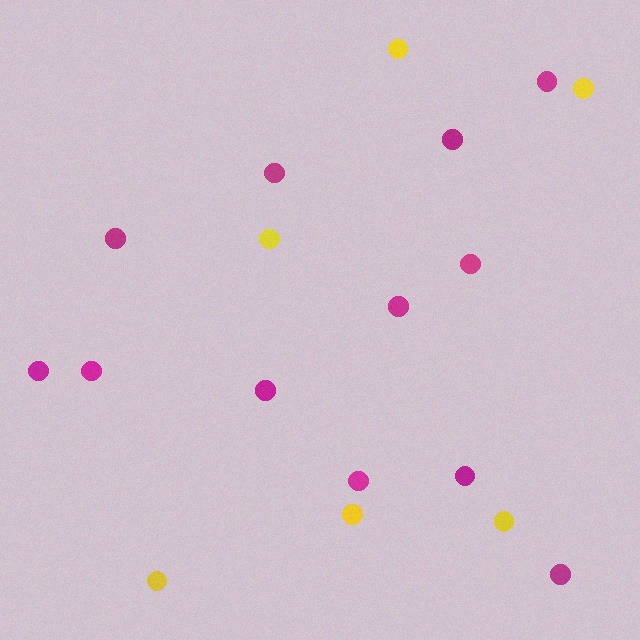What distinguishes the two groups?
There are 2 groups: one group of yellow circles (6) and one group of magenta circles (12).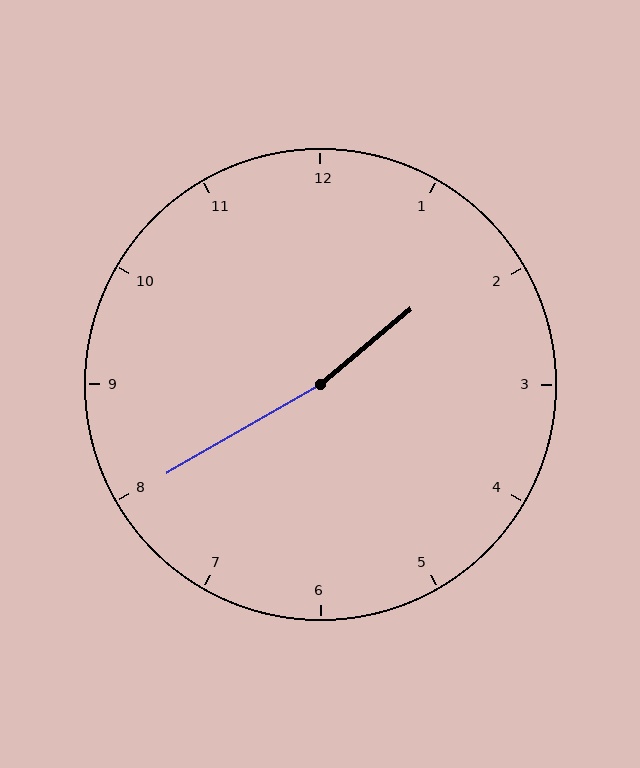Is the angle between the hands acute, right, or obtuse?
It is obtuse.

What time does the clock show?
1:40.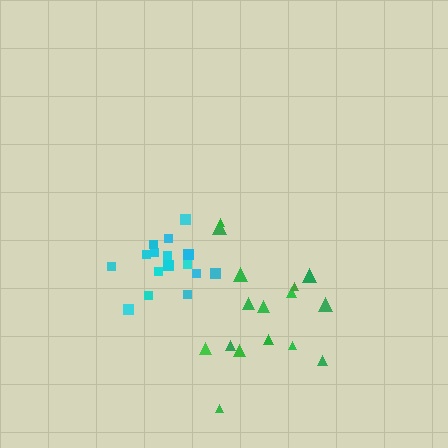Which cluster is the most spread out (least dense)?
Green.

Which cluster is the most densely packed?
Cyan.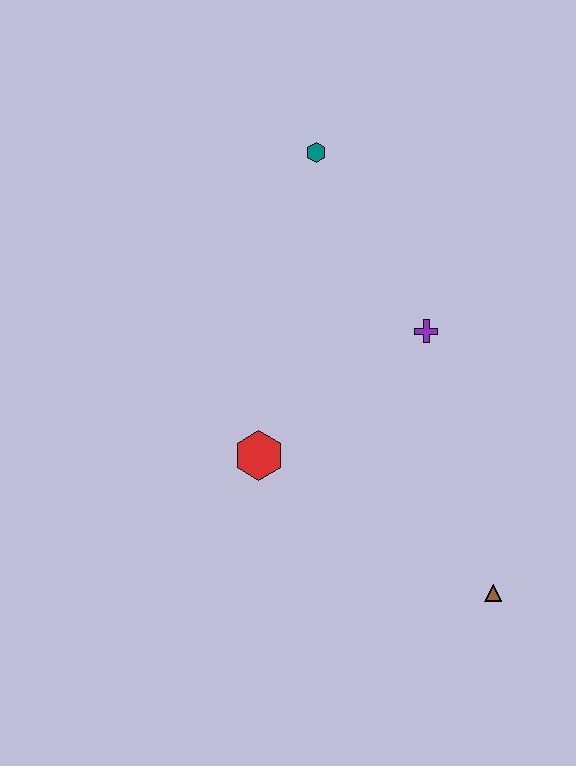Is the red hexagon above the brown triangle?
Yes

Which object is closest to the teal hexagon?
The purple cross is closest to the teal hexagon.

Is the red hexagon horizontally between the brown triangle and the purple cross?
No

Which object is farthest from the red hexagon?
The teal hexagon is farthest from the red hexagon.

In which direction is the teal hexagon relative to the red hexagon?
The teal hexagon is above the red hexagon.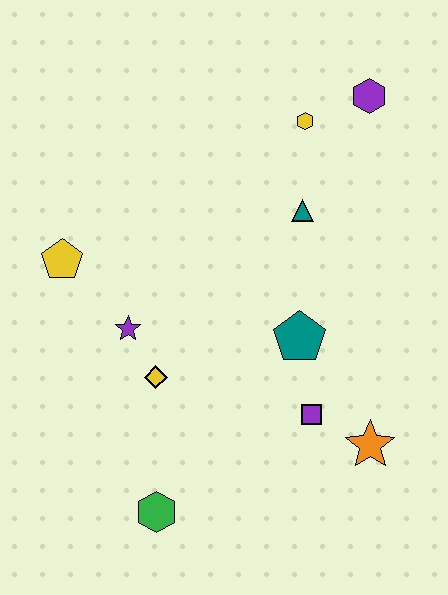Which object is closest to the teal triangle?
The yellow hexagon is closest to the teal triangle.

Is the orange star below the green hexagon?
No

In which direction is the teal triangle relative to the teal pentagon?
The teal triangle is above the teal pentagon.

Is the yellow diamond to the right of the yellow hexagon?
No